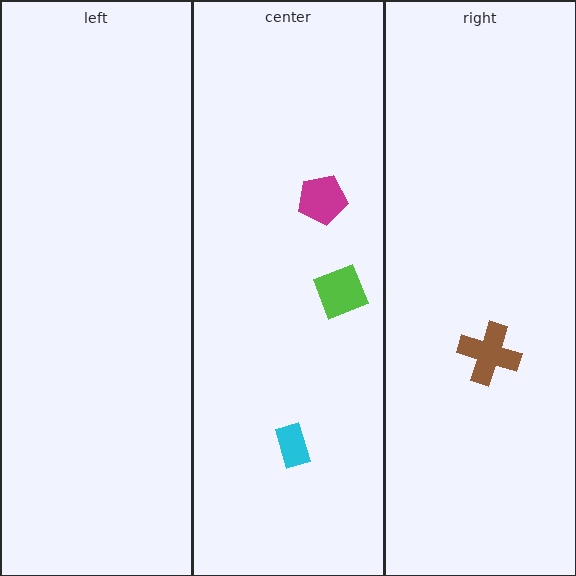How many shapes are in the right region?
1.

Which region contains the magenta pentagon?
The center region.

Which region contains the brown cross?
The right region.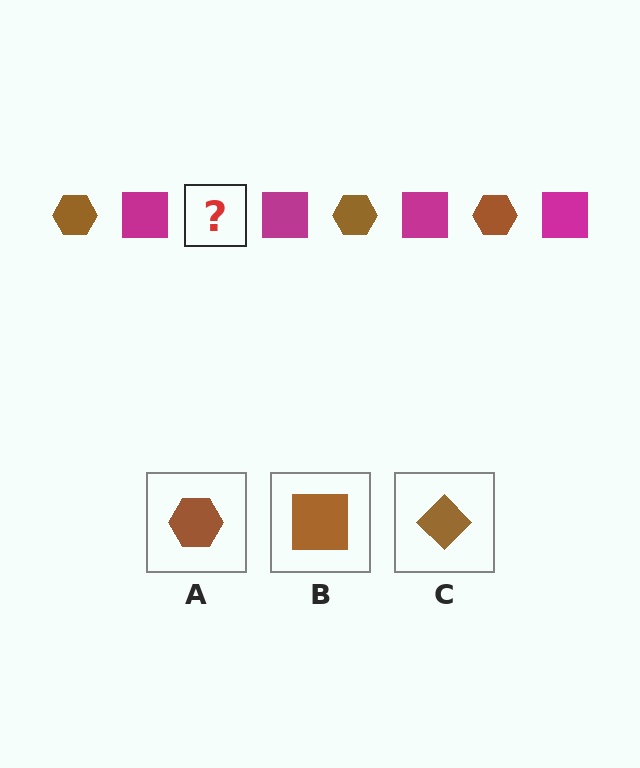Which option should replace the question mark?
Option A.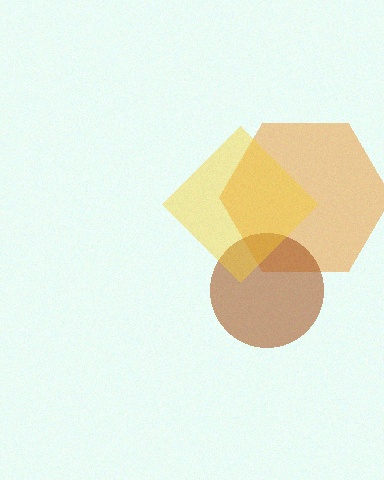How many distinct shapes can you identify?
There are 3 distinct shapes: an orange hexagon, a brown circle, a yellow diamond.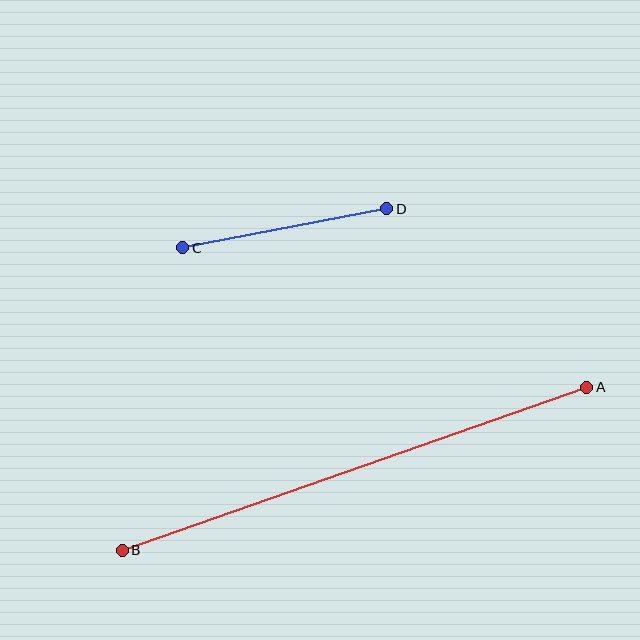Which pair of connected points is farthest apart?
Points A and B are farthest apart.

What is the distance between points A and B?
The distance is approximately 493 pixels.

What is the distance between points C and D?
The distance is approximately 208 pixels.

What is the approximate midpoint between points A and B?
The midpoint is at approximately (354, 469) pixels.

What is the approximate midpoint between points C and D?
The midpoint is at approximately (285, 228) pixels.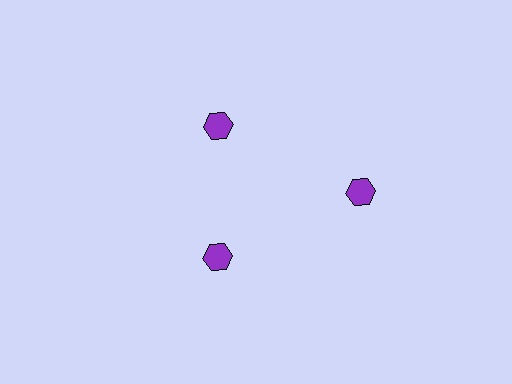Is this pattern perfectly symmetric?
No. The 3 purple hexagons are arranged in a ring, but one element near the 3 o'clock position is pushed outward from the center, breaking the 3-fold rotational symmetry.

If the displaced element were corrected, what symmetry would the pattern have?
It would have 3-fold rotational symmetry — the pattern would map onto itself every 120 degrees.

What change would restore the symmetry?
The symmetry would be restored by moving it inward, back onto the ring so that all 3 hexagons sit at equal angles and equal distance from the center.